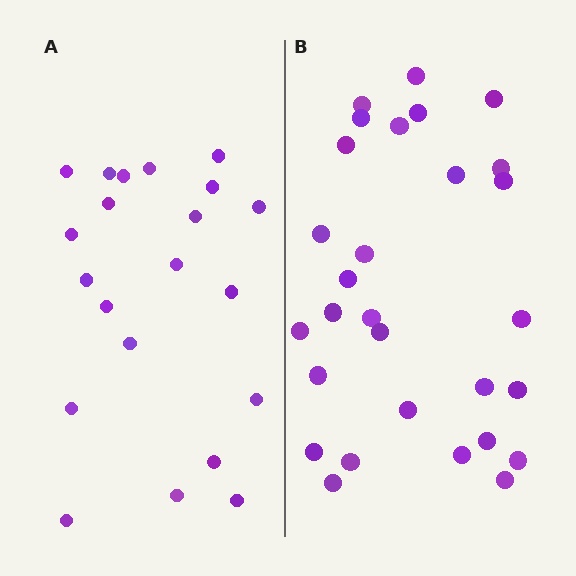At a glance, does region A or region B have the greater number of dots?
Region B (the right region) has more dots.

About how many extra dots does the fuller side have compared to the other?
Region B has roughly 8 or so more dots than region A.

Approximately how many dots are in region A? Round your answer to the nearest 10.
About 20 dots. (The exact count is 21, which rounds to 20.)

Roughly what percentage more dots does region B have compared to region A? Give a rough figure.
About 40% more.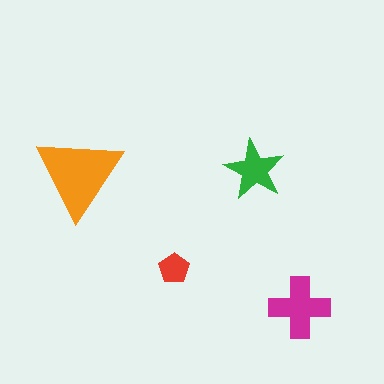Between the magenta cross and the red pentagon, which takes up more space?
The magenta cross.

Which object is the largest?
The orange triangle.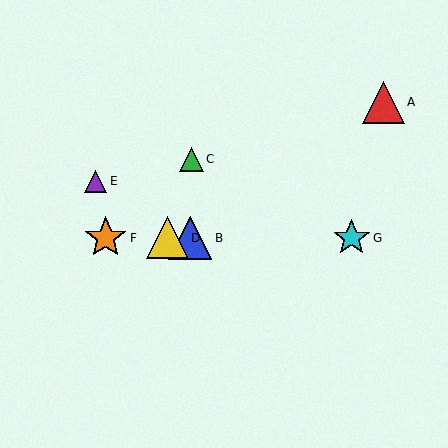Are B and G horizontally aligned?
Yes, both are at y≈238.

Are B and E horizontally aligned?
No, B is at y≈238 and E is at y≈181.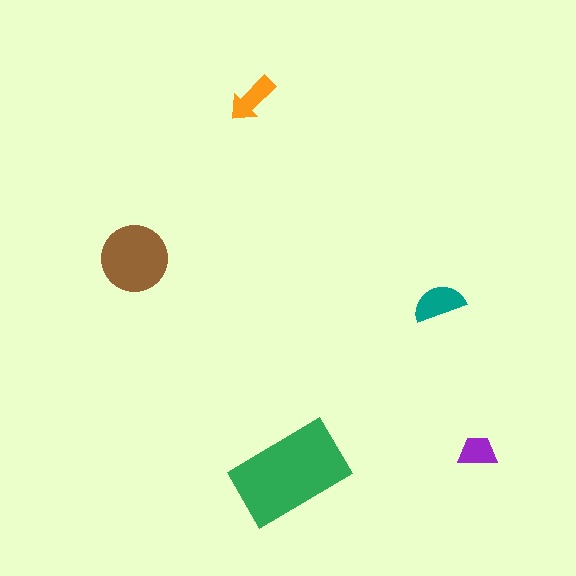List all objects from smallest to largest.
The purple trapezoid, the orange arrow, the teal semicircle, the brown circle, the green rectangle.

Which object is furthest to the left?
The brown circle is leftmost.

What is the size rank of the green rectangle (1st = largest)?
1st.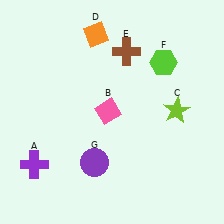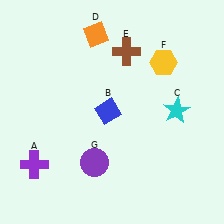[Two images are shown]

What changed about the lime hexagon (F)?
In Image 1, F is lime. In Image 2, it changed to yellow.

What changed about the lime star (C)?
In Image 1, C is lime. In Image 2, it changed to cyan.